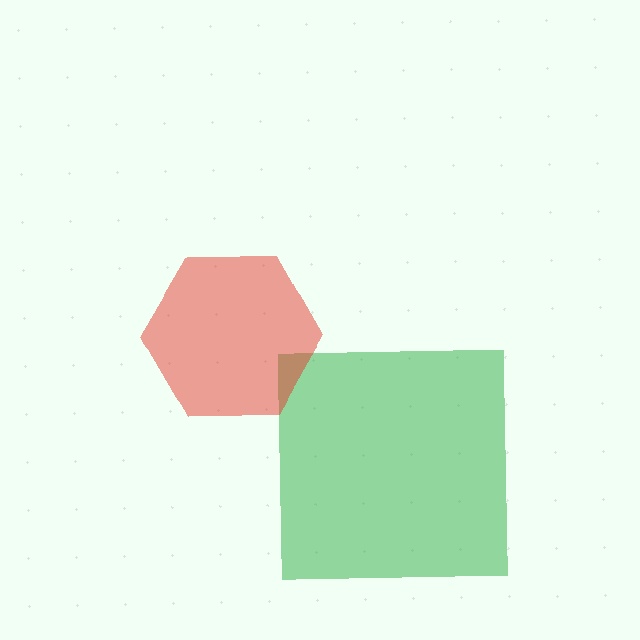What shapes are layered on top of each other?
The layered shapes are: a green square, a red hexagon.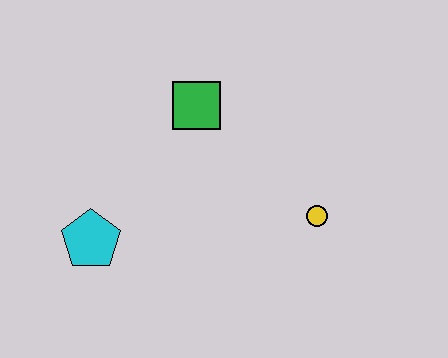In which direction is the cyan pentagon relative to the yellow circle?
The cyan pentagon is to the left of the yellow circle.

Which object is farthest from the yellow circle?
The cyan pentagon is farthest from the yellow circle.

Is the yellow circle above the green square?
No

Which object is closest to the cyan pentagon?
The green square is closest to the cyan pentagon.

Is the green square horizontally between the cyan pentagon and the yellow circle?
Yes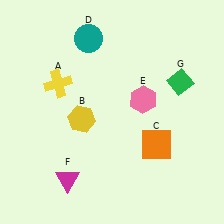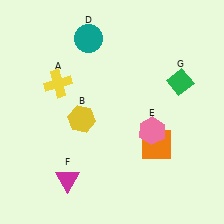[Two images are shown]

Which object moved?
The pink hexagon (E) moved down.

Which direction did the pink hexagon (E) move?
The pink hexagon (E) moved down.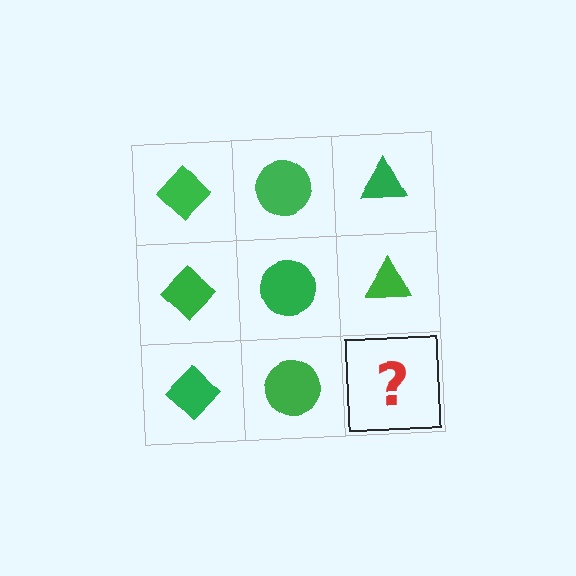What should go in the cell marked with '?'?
The missing cell should contain a green triangle.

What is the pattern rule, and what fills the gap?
The rule is that each column has a consistent shape. The gap should be filled with a green triangle.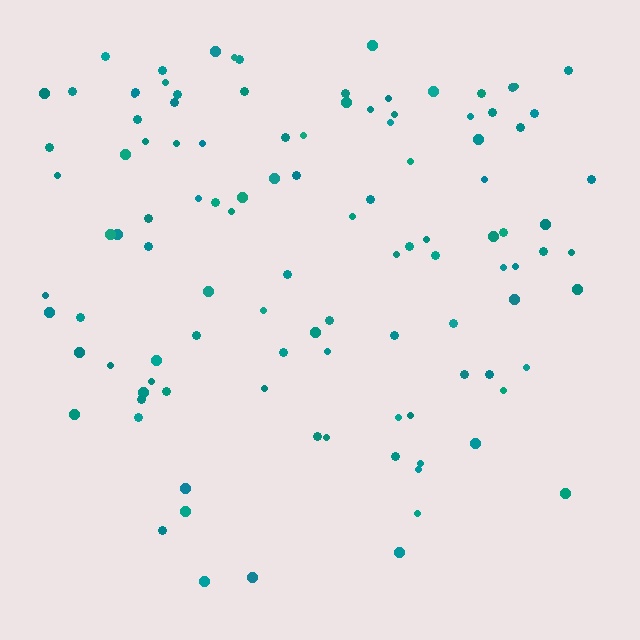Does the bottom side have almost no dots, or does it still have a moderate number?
Still a moderate number, just noticeably fewer than the top.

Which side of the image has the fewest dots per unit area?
The bottom.